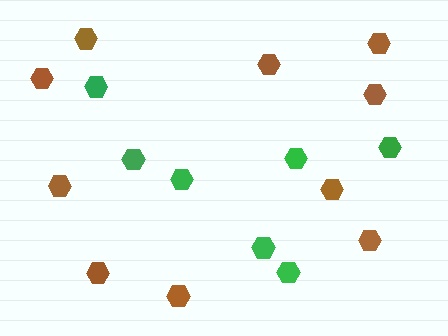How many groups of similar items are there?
There are 2 groups: one group of green hexagons (7) and one group of brown hexagons (10).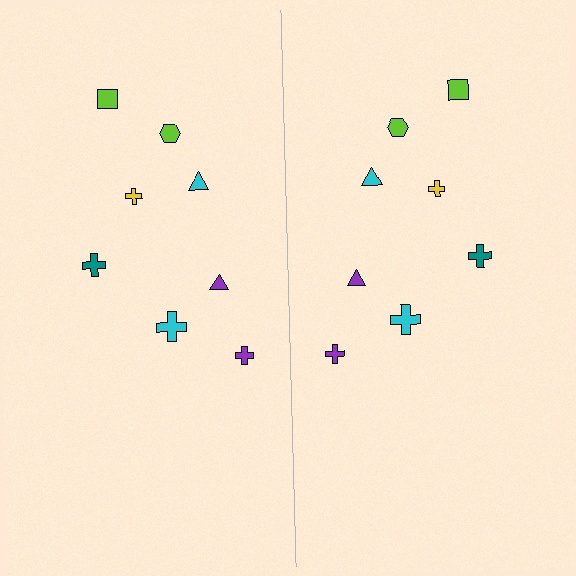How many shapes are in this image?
There are 16 shapes in this image.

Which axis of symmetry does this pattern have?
The pattern has a vertical axis of symmetry running through the center of the image.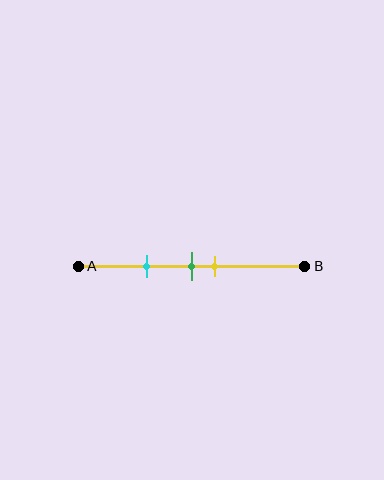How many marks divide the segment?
There are 3 marks dividing the segment.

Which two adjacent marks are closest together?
The green and yellow marks are the closest adjacent pair.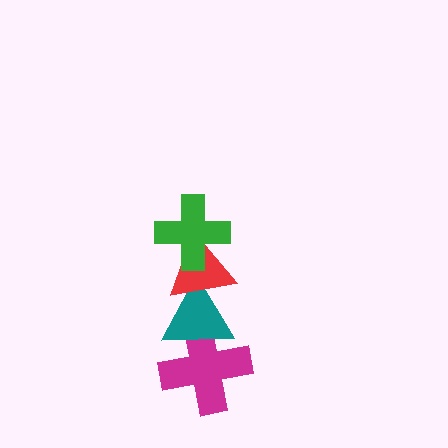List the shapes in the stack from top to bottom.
From top to bottom: the green cross, the red triangle, the teal triangle, the magenta cross.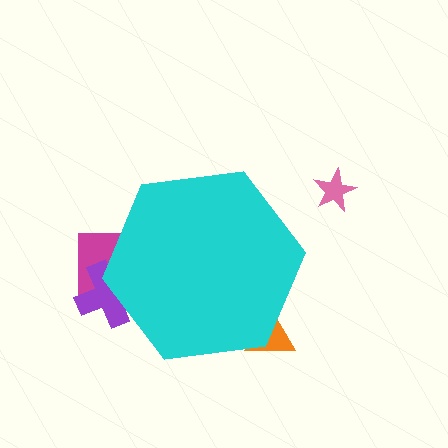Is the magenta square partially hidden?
Yes, the magenta square is partially hidden behind the cyan hexagon.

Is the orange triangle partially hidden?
Yes, the orange triangle is partially hidden behind the cyan hexagon.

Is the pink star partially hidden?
No, the pink star is fully visible.